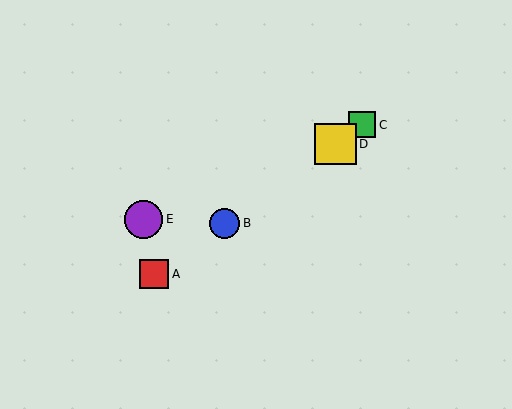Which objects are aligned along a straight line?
Objects A, B, C, D are aligned along a straight line.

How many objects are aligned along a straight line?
4 objects (A, B, C, D) are aligned along a straight line.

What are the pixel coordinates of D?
Object D is at (335, 144).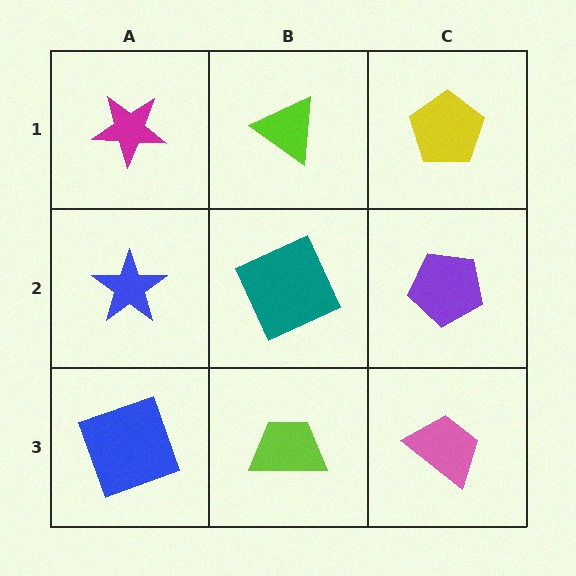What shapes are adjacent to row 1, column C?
A purple pentagon (row 2, column C), a lime triangle (row 1, column B).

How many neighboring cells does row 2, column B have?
4.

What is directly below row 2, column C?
A pink trapezoid.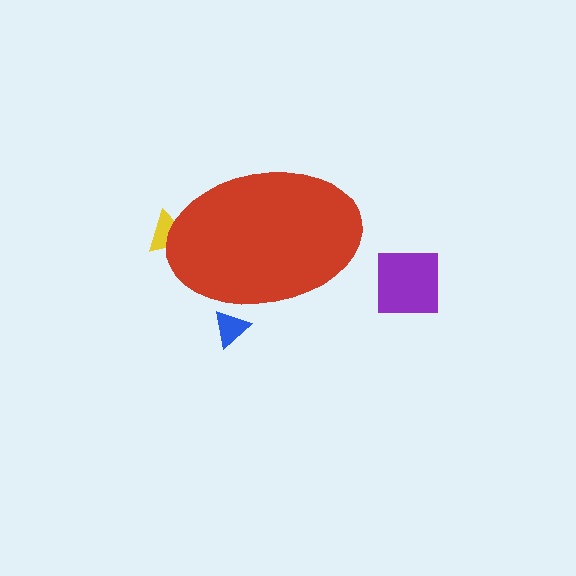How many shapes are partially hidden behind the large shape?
2 shapes are partially hidden.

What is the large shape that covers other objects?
A red ellipse.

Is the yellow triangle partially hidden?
Yes, the yellow triangle is partially hidden behind the red ellipse.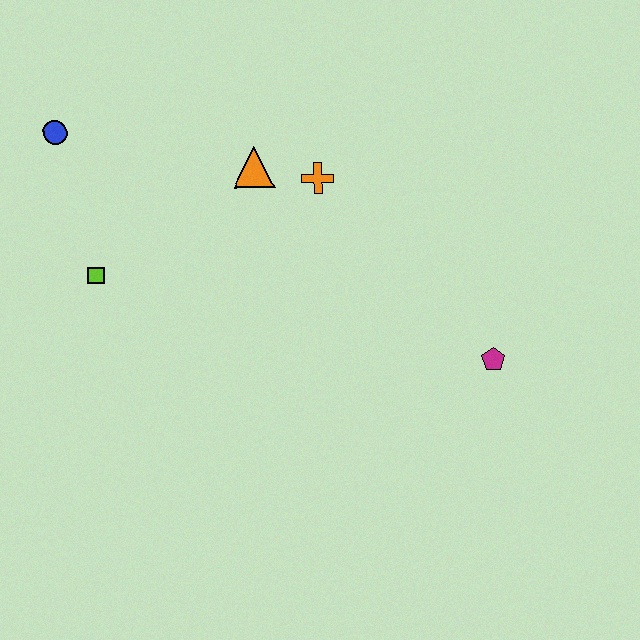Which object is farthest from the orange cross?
The blue circle is farthest from the orange cross.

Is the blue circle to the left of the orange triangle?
Yes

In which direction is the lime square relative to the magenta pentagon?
The lime square is to the left of the magenta pentagon.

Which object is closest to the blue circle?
The lime square is closest to the blue circle.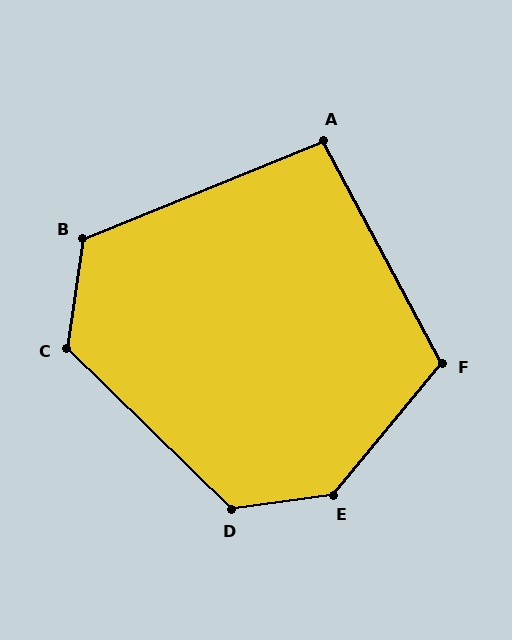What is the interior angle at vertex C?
Approximately 126 degrees (obtuse).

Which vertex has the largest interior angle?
E, at approximately 138 degrees.